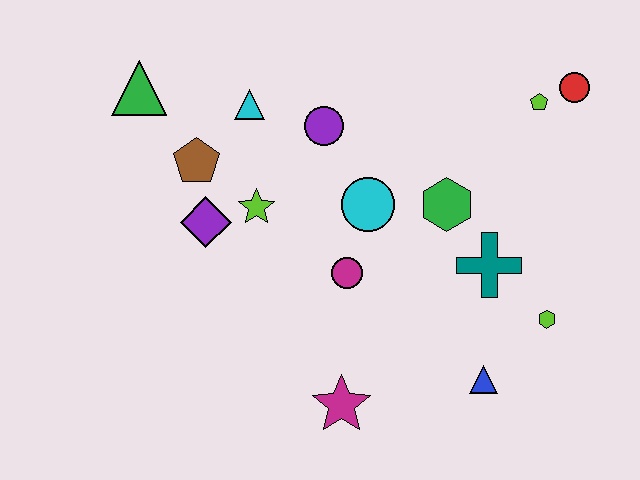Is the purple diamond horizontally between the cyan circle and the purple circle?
No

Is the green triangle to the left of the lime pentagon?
Yes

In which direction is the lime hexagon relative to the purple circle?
The lime hexagon is to the right of the purple circle.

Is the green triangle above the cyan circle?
Yes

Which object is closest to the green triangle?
The brown pentagon is closest to the green triangle.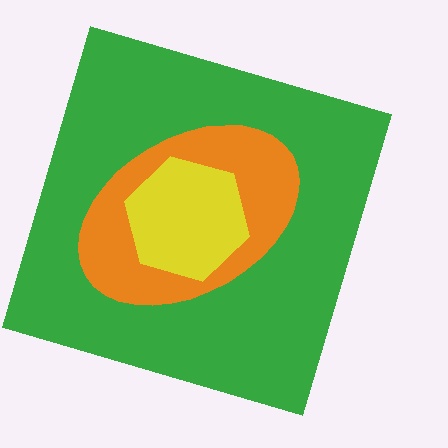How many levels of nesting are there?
3.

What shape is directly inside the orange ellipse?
The yellow hexagon.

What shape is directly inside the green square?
The orange ellipse.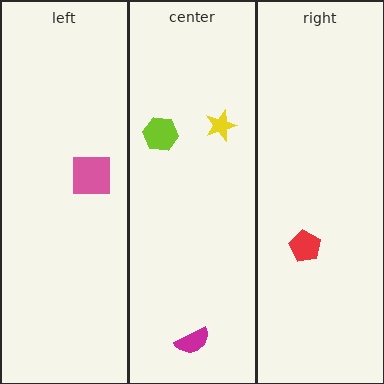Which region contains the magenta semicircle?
The center region.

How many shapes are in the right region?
1.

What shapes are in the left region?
The pink square.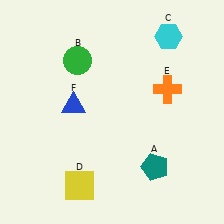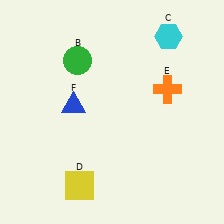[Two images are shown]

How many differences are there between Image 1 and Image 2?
There is 1 difference between the two images.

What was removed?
The teal pentagon (A) was removed in Image 2.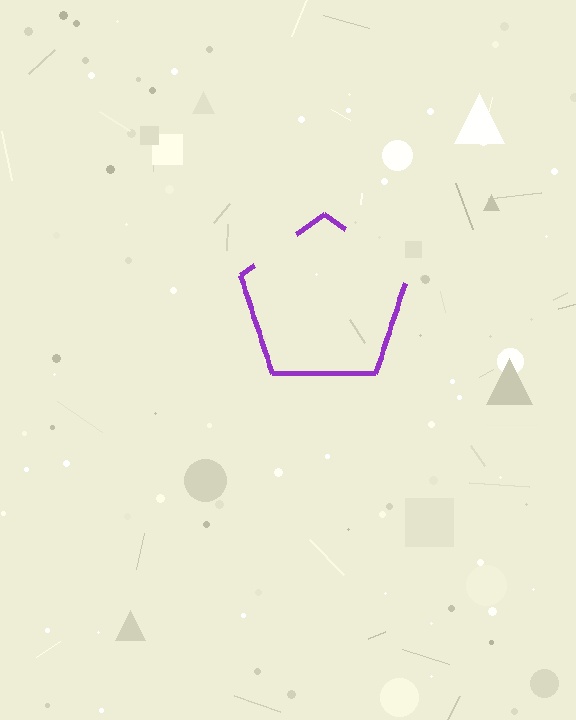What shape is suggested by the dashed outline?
The dashed outline suggests a pentagon.